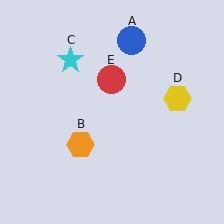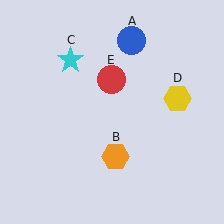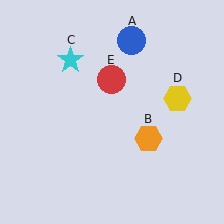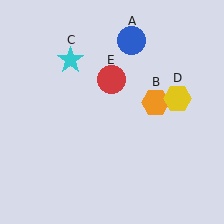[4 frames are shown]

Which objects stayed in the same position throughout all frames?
Blue circle (object A) and cyan star (object C) and yellow hexagon (object D) and red circle (object E) remained stationary.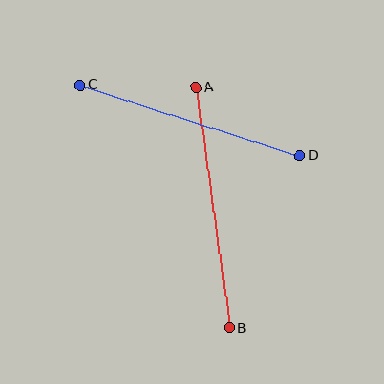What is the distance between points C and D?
The distance is approximately 231 pixels.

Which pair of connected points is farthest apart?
Points A and B are farthest apart.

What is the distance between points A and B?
The distance is approximately 243 pixels.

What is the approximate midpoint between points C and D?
The midpoint is at approximately (190, 120) pixels.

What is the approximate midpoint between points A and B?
The midpoint is at approximately (213, 208) pixels.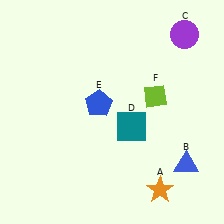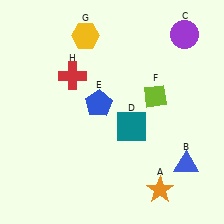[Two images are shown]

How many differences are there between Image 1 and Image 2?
There are 2 differences between the two images.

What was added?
A yellow hexagon (G), a red cross (H) were added in Image 2.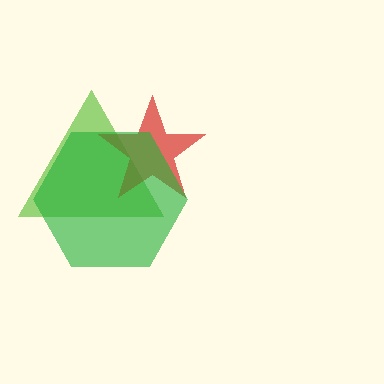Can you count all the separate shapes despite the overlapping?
Yes, there are 3 separate shapes.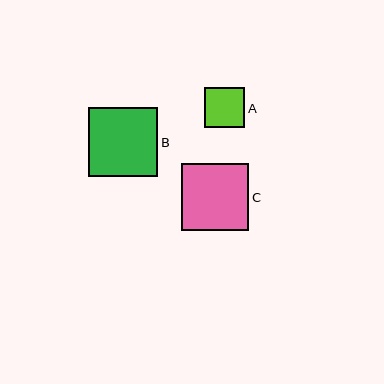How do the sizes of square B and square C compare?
Square B and square C are approximately the same size.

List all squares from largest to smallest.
From largest to smallest: B, C, A.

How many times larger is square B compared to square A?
Square B is approximately 1.8 times the size of square A.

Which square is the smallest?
Square A is the smallest with a size of approximately 40 pixels.